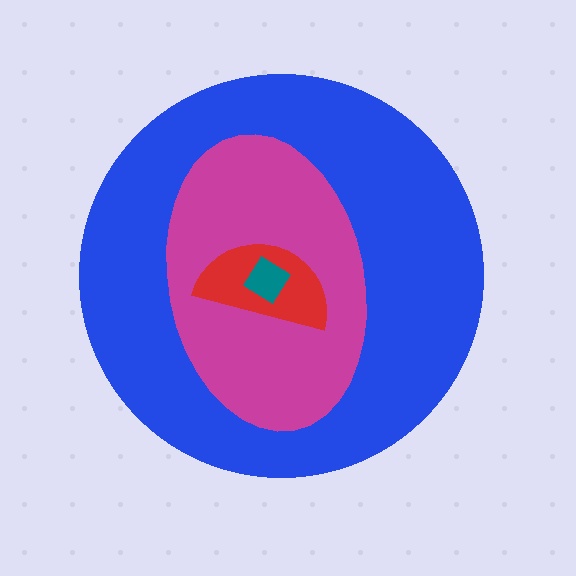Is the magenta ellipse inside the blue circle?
Yes.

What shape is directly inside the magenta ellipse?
The red semicircle.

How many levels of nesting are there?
4.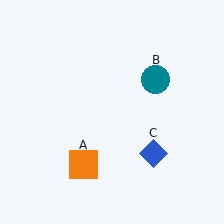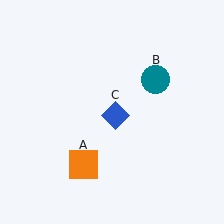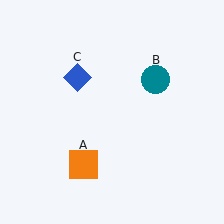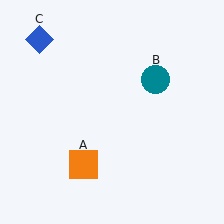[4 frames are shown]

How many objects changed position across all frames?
1 object changed position: blue diamond (object C).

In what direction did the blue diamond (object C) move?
The blue diamond (object C) moved up and to the left.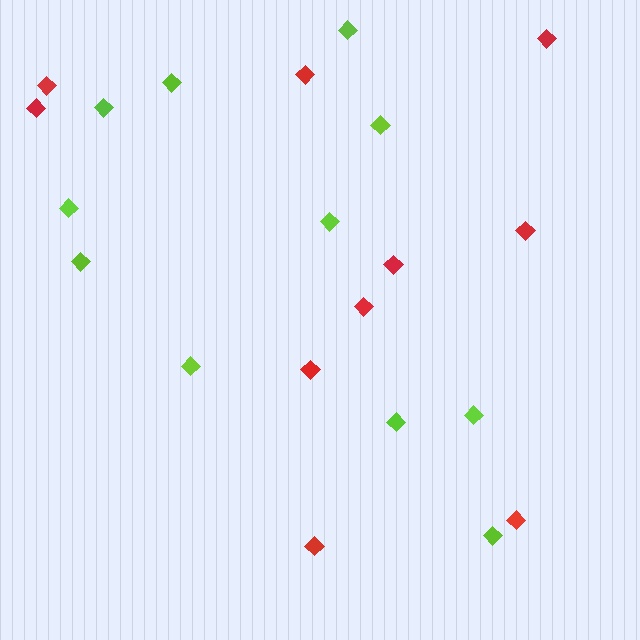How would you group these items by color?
There are 2 groups: one group of lime diamonds (11) and one group of red diamonds (10).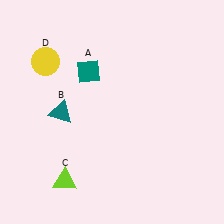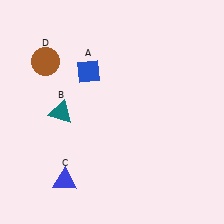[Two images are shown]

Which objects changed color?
A changed from teal to blue. C changed from lime to blue. D changed from yellow to brown.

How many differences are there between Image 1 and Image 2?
There are 3 differences between the two images.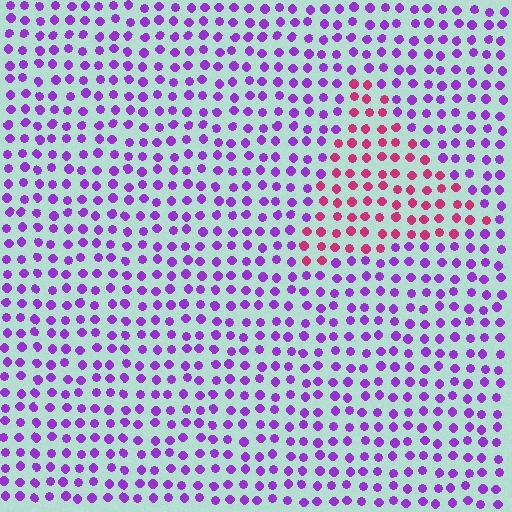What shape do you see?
I see a triangle.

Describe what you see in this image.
The image is filled with small purple elements in a uniform arrangement. A triangle-shaped region is visible where the elements are tinted to a slightly different hue, forming a subtle color boundary.